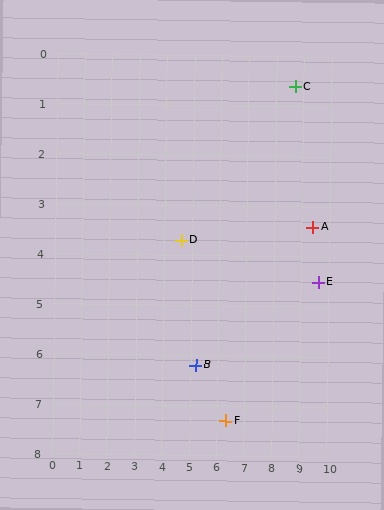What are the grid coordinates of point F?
Point F is at approximately (6.3, 7.3).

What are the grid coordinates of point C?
Point C is at approximately (8.7, 0.6).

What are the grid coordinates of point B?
Point B is at approximately (5.2, 6.2).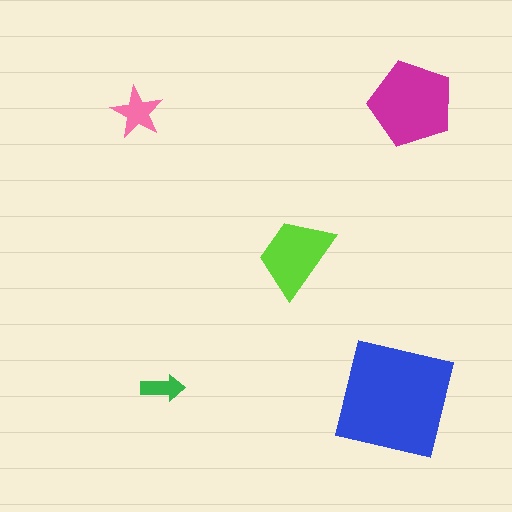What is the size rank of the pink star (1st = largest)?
4th.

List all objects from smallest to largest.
The green arrow, the pink star, the lime trapezoid, the magenta pentagon, the blue square.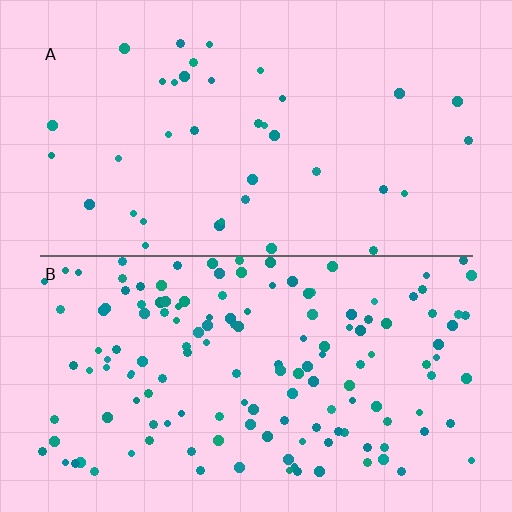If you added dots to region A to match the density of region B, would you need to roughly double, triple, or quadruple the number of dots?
Approximately quadruple.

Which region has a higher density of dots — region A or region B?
B (the bottom).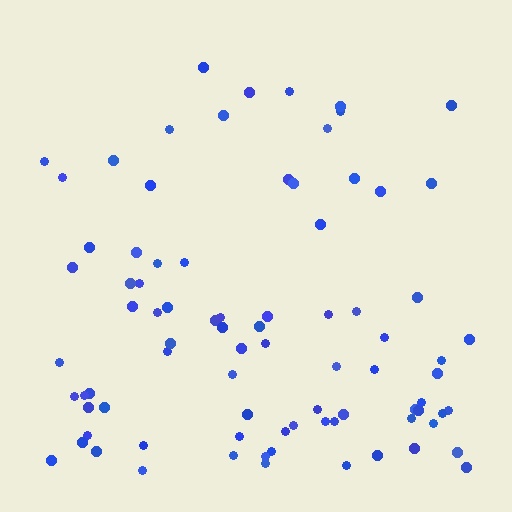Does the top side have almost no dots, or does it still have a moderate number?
Still a moderate number, just noticeably fewer than the bottom.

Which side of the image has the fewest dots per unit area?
The top.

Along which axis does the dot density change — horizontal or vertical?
Vertical.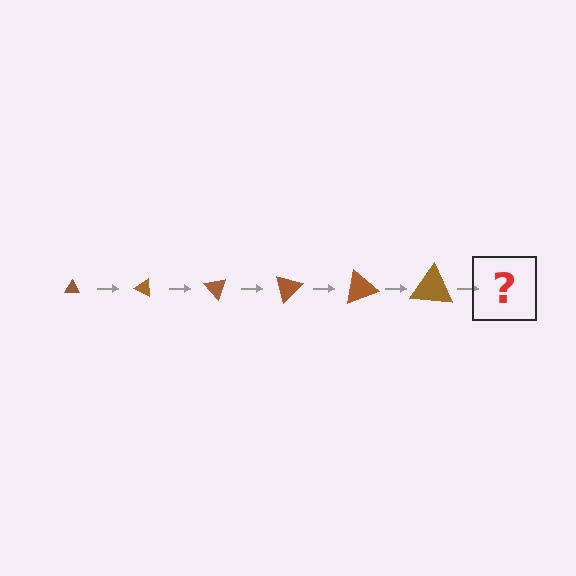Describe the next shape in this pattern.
It should be a triangle, larger than the previous one and rotated 150 degrees from the start.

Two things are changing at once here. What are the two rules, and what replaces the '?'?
The two rules are that the triangle grows larger each step and it rotates 25 degrees each step. The '?' should be a triangle, larger than the previous one and rotated 150 degrees from the start.